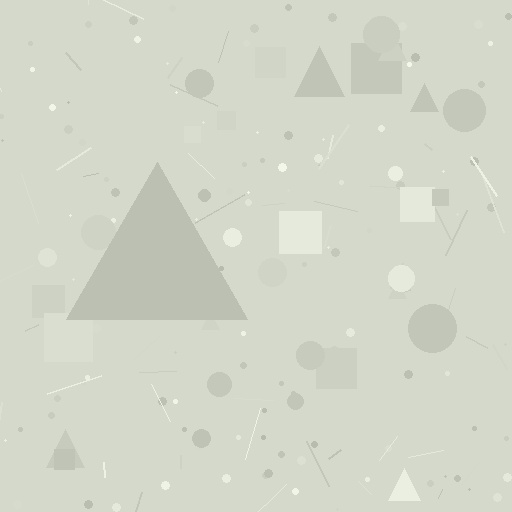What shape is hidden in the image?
A triangle is hidden in the image.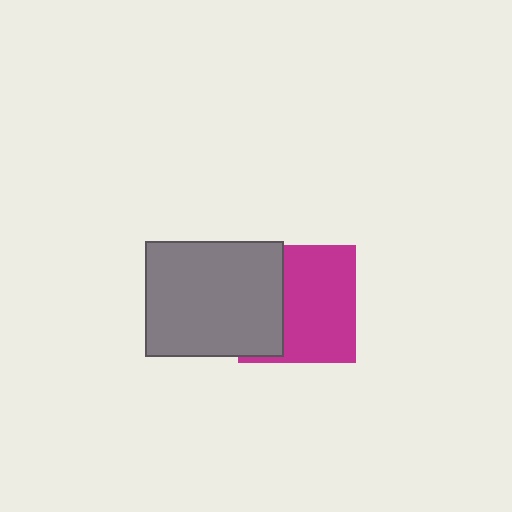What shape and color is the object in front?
The object in front is a gray rectangle.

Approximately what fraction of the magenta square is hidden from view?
Roughly 37% of the magenta square is hidden behind the gray rectangle.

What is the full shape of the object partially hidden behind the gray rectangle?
The partially hidden object is a magenta square.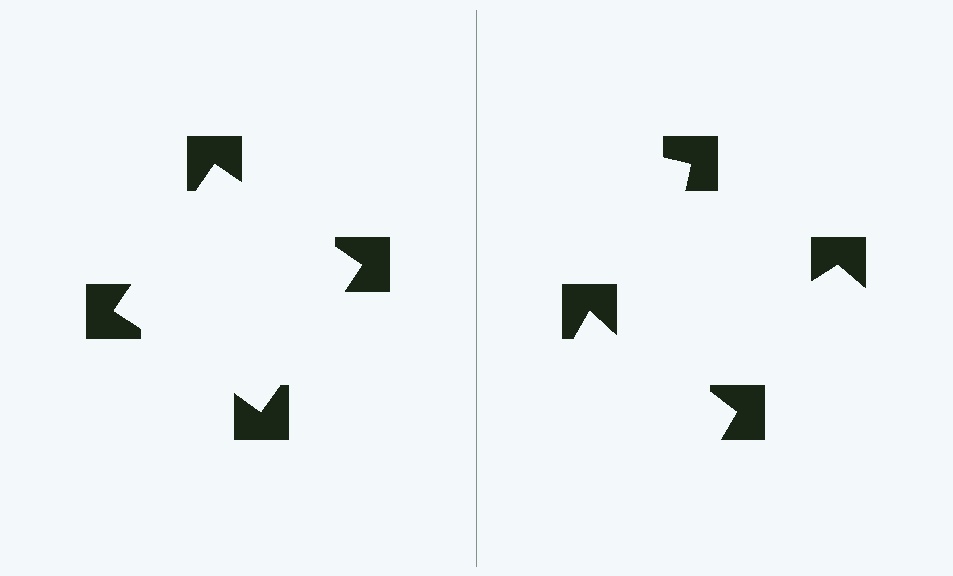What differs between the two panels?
The notched squares are positioned identically on both sides; only the wedge orientations differ. On the left they align to a square; on the right they are misaligned.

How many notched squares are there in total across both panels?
8 — 4 on each side.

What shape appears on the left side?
An illusory square.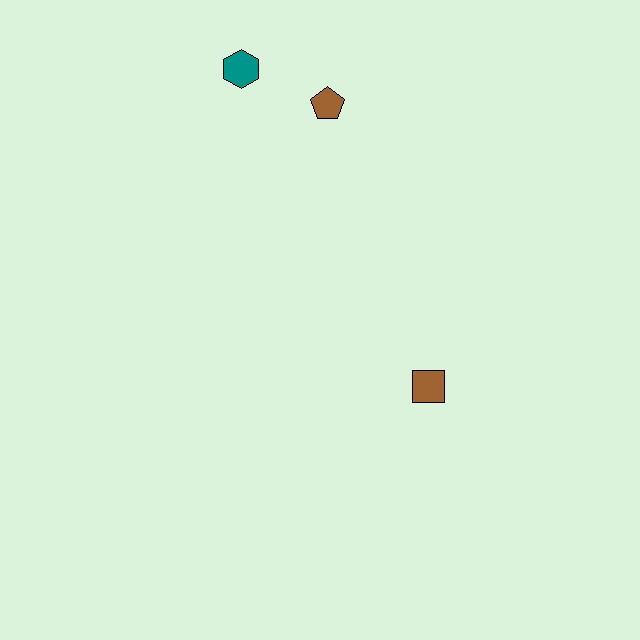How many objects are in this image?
There are 3 objects.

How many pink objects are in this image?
There are no pink objects.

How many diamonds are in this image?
There are no diamonds.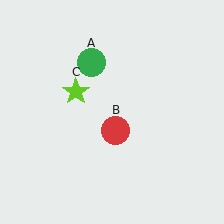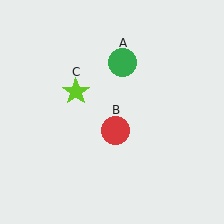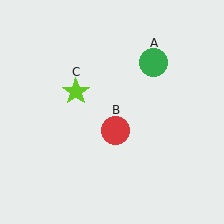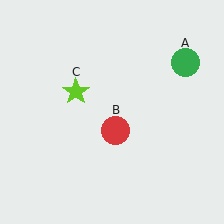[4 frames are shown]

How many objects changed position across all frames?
1 object changed position: green circle (object A).